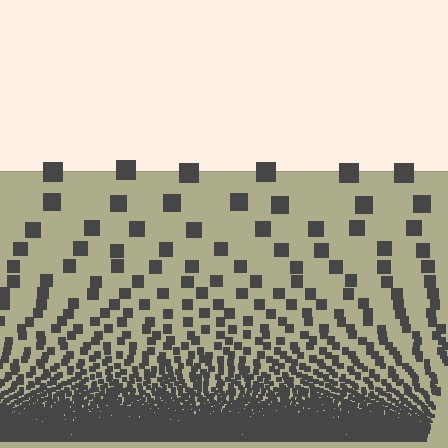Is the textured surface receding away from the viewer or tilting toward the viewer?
The surface appears to tilt toward the viewer. Texture elements get larger and sparser toward the top.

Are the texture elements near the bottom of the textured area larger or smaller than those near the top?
Smaller. The gradient is inverted — elements near the bottom are smaller and denser.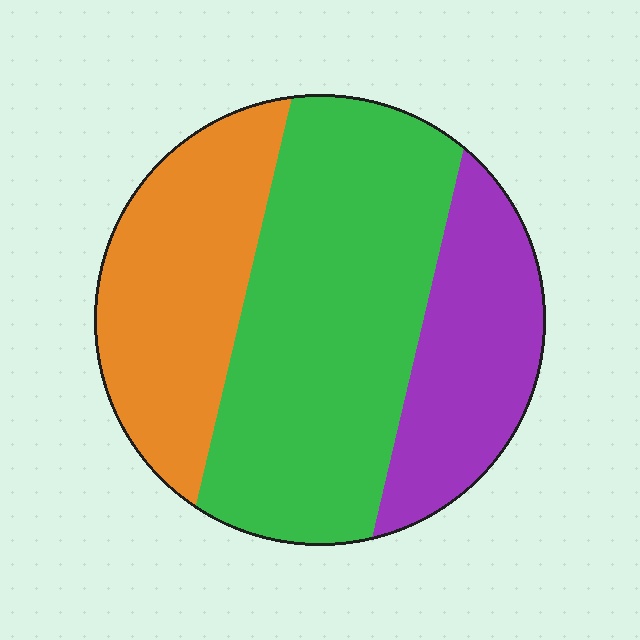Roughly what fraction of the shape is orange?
Orange covers 28% of the shape.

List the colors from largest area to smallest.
From largest to smallest: green, orange, purple.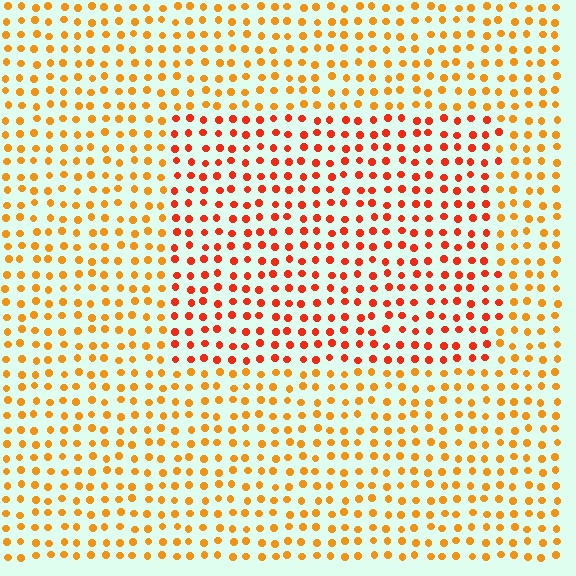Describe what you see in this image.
The image is filled with small orange elements in a uniform arrangement. A rectangle-shaped region is visible where the elements are tinted to a slightly different hue, forming a subtle color boundary.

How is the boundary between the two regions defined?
The boundary is defined purely by a slight shift in hue (about 29 degrees). Spacing, size, and orientation are identical on both sides.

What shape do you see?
I see a rectangle.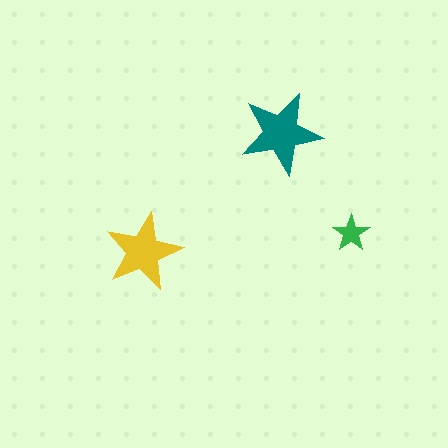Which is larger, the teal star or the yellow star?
The teal one.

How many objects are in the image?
There are 3 objects in the image.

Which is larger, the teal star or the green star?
The teal one.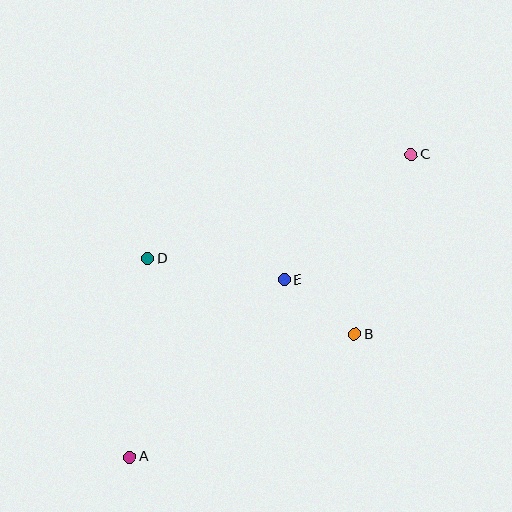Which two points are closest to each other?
Points B and E are closest to each other.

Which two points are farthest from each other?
Points A and C are farthest from each other.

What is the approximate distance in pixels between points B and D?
The distance between B and D is approximately 220 pixels.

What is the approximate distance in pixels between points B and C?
The distance between B and C is approximately 188 pixels.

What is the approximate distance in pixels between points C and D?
The distance between C and D is approximately 283 pixels.